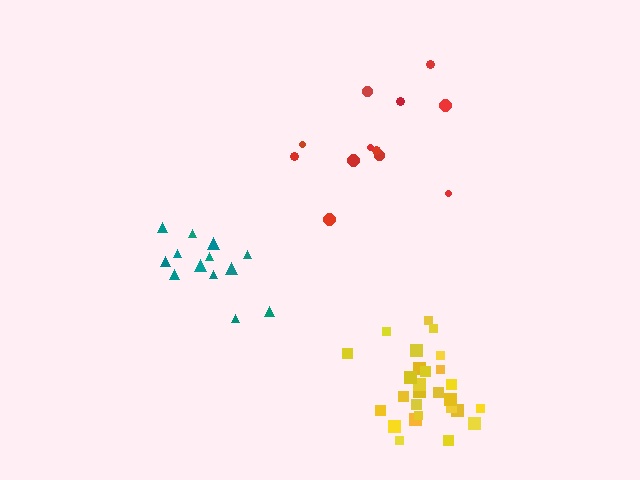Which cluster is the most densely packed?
Yellow.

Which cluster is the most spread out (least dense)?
Red.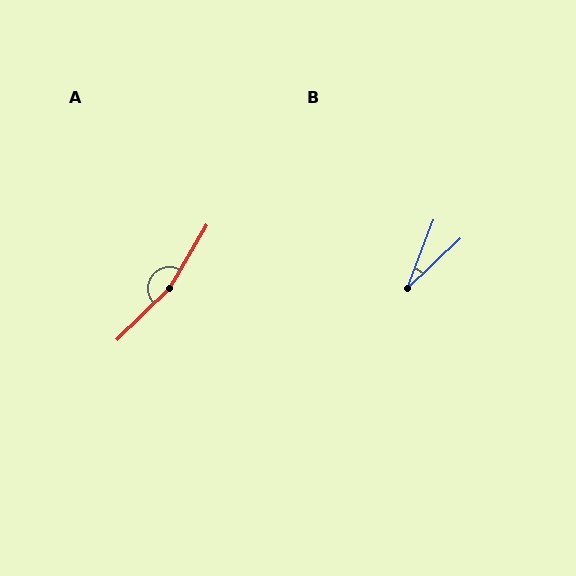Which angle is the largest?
A, at approximately 165 degrees.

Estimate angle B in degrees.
Approximately 25 degrees.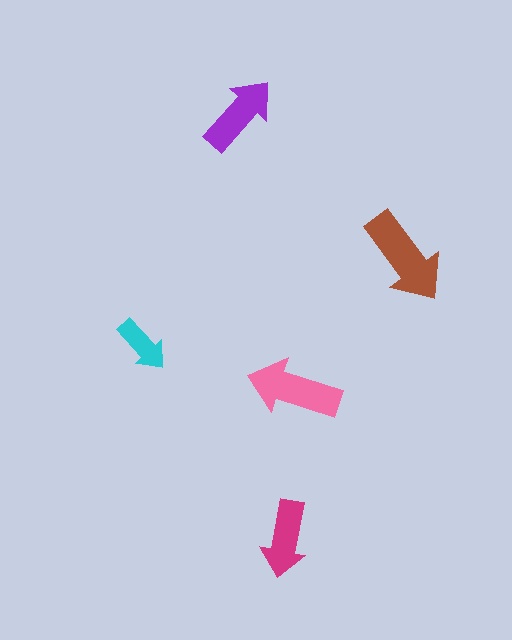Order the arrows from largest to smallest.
the brown one, the pink one, the purple one, the magenta one, the cyan one.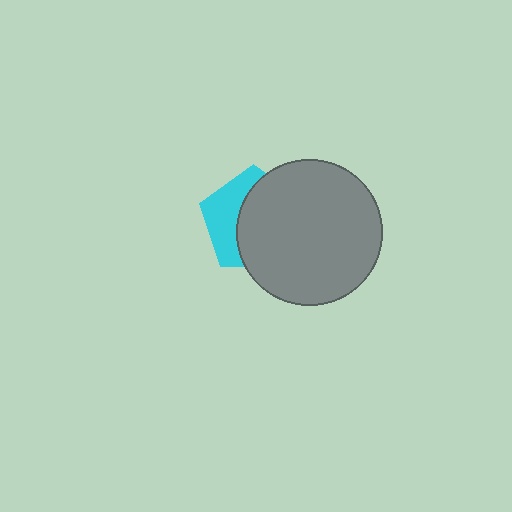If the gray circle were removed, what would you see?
You would see the complete cyan pentagon.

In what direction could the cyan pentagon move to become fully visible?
The cyan pentagon could move left. That would shift it out from behind the gray circle entirely.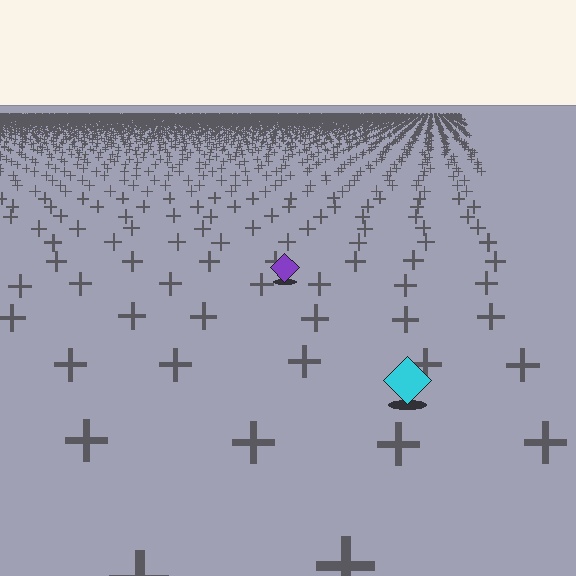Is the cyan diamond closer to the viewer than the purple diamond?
Yes. The cyan diamond is closer — you can tell from the texture gradient: the ground texture is coarser near it.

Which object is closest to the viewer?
The cyan diamond is closest. The texture marks near it are larger and more spread out.